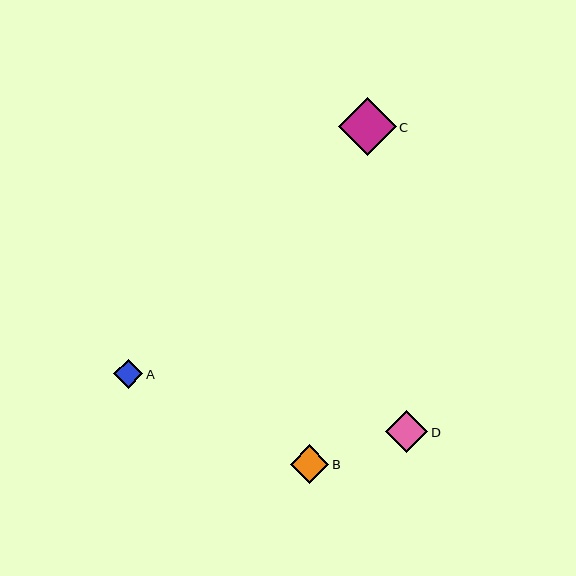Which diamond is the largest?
Diamond C is the largest with a size of approximately 58 pixels.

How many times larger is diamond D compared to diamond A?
Diamond D is approximately 1.4 times the size of diamond A.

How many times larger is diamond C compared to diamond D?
Diamond C is approximately 1.4 times the size of diamond D.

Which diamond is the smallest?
Diamond A is the smallest with a size of approximately 29 pixels.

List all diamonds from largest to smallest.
From largest to smallest: C, D, B, A.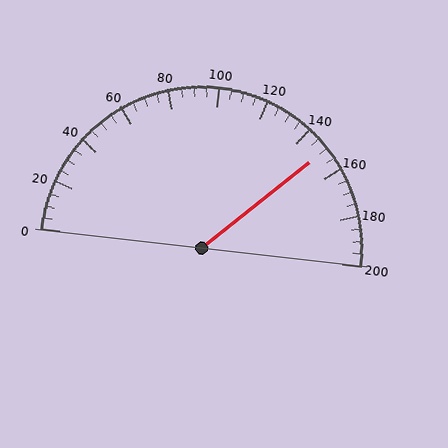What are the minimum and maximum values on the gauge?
The gauge ranges from 0 to 200.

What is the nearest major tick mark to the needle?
The nearest major tick mark is 160.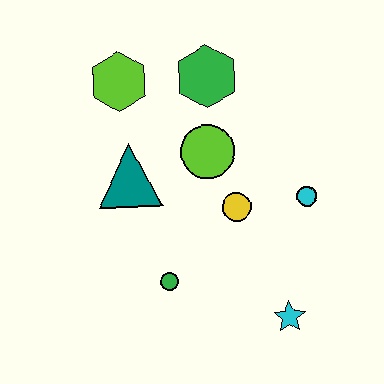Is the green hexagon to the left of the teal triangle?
No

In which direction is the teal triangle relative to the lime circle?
The teal triangle is to the left of the lime circle.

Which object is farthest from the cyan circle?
The lime hexagon is farthest from the cyan circle.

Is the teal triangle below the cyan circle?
No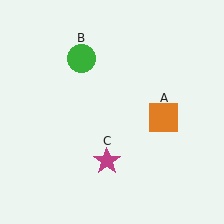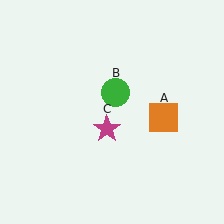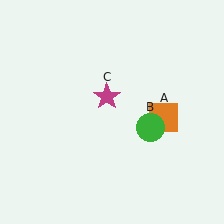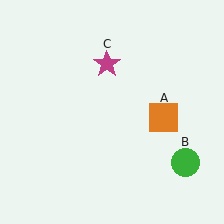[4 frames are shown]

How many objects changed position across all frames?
2 objects changed position: green circle (object B), magenta star (object C).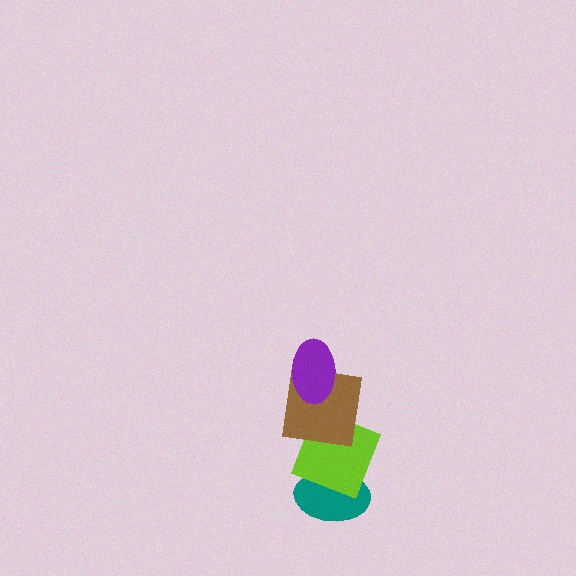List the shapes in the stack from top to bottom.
From top to bottom: the purple ellipse, the brown square, the lime square, the teal ellipse.